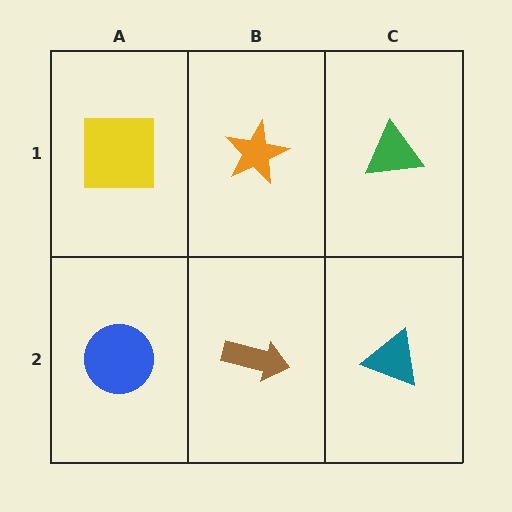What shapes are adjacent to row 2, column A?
A yellow square (row 1, column A), a brown arrow (row 2, column B).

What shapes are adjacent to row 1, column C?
A teal triangle (row 2, column C), an orange star (row 1, column B).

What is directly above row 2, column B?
An orange star.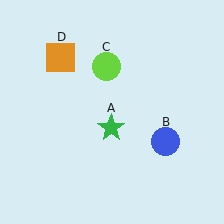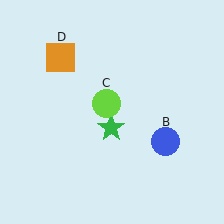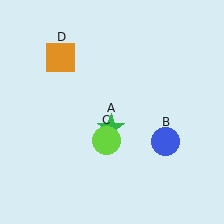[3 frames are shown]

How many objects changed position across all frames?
1 object changed position: lime circle (object C).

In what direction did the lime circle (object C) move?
The lime circle (object C) moved down.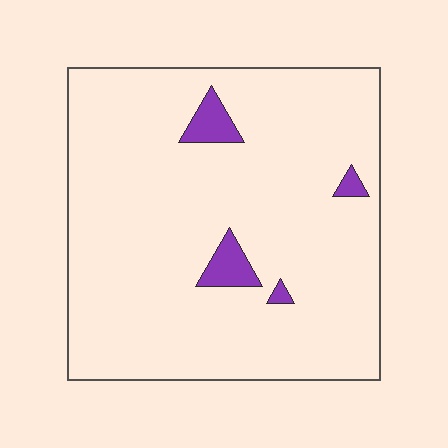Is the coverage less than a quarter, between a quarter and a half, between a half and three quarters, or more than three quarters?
Less than a quarter.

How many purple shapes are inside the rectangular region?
4.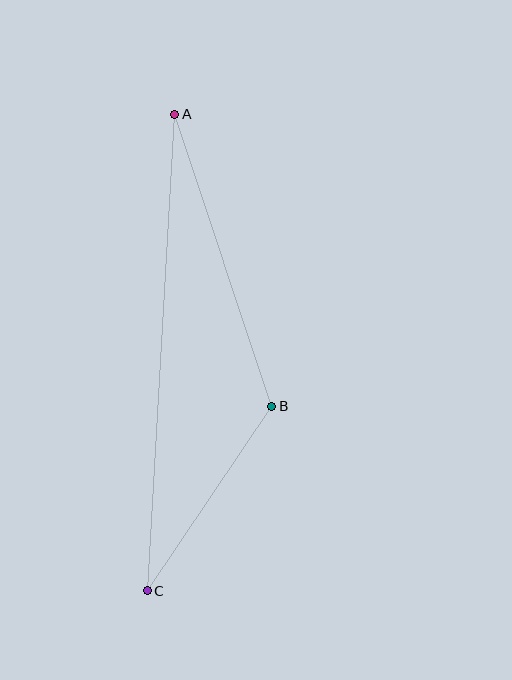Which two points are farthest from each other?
Points A and C are farthest from each other.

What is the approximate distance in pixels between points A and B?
The distance between A and B is approximately 308 pixels.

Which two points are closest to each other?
Points B and C are closest to each other.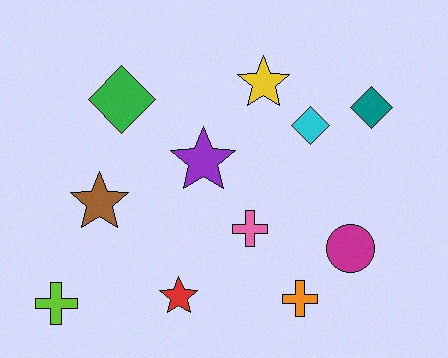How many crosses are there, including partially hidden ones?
There are 3 crosses.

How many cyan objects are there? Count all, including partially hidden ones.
There is 1 cyan object.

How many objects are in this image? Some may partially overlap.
There are 11 objects.